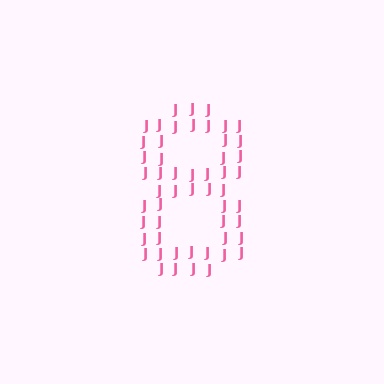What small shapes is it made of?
It is made of small letter J's.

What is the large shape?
The large shape is the digit 8.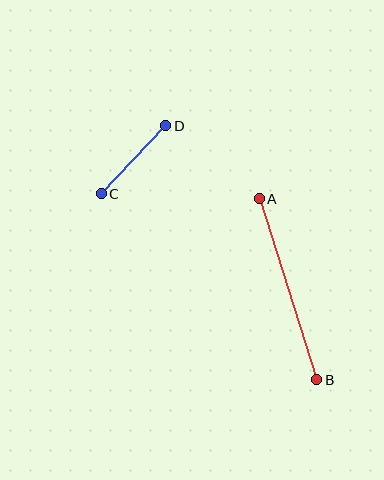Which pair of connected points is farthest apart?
Points A and B are farthest apart.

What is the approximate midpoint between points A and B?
The midpoint is at approximately (288, 289) pixels.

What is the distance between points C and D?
The distance is approximately 94 pixels.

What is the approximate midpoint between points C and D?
The midpoint is at approximately (134, 160) pixels.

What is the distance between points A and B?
The distance is approximately 190 pixels.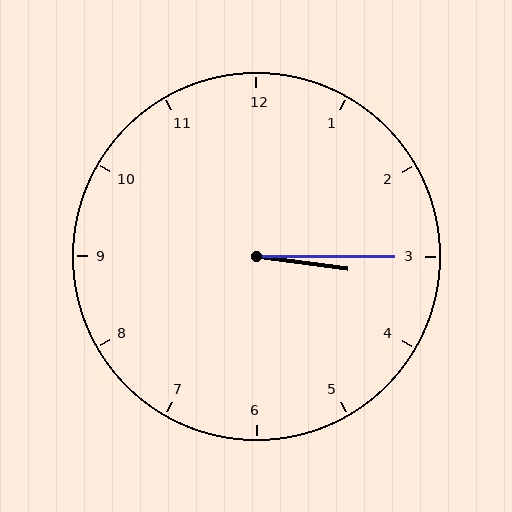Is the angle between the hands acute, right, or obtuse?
It is acute.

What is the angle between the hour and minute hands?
Approximately 8 degrees.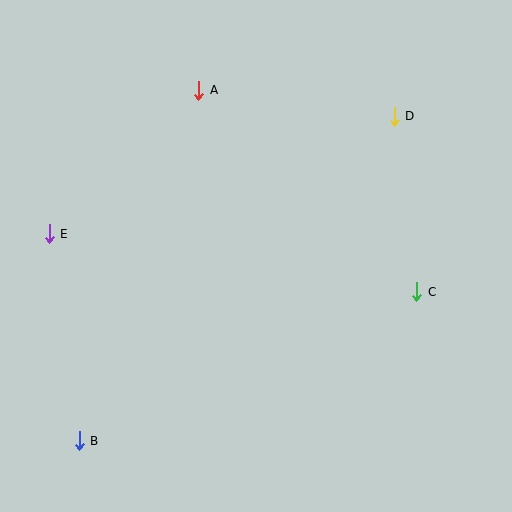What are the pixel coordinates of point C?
Point C is at (417, 292).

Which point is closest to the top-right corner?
Point D is closest to the top-right corner.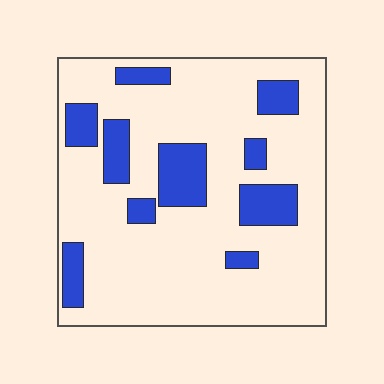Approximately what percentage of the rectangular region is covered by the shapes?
Approximately 20%.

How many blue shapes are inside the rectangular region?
10.